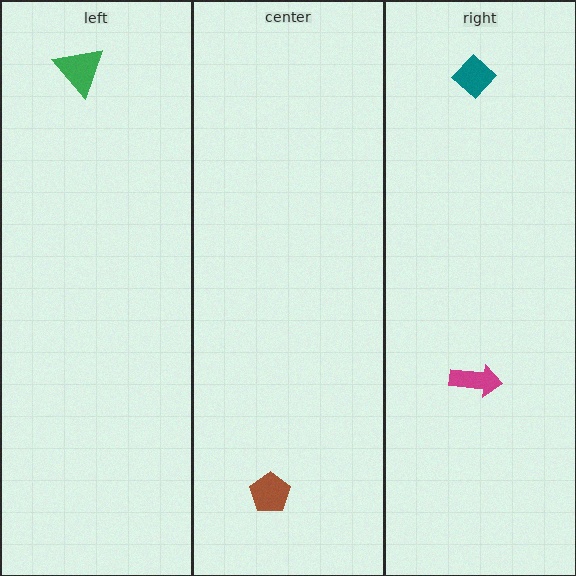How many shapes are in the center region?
1.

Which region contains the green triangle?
The left region.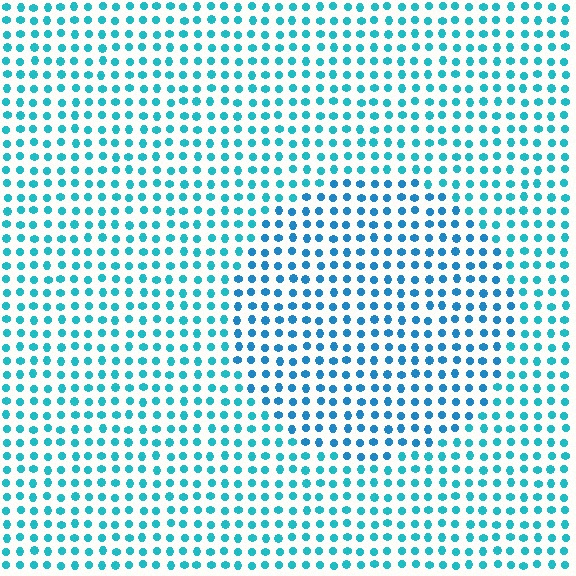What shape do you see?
I see a circle.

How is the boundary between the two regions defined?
The boundary is defined purely by a slight shift in hue (about 20 degrees). Spacing, size, and orientation are identical on both sides.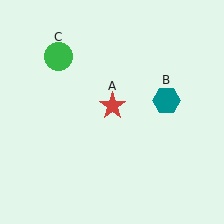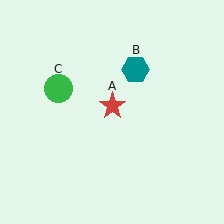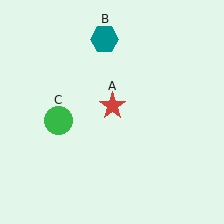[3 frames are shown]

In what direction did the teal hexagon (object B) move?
The teal hexagon (object B) moved up and to the left.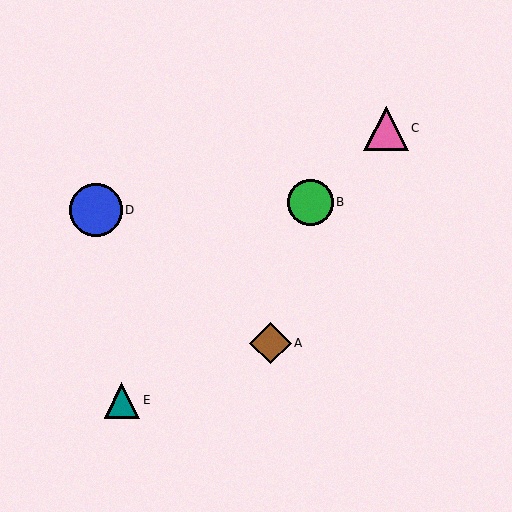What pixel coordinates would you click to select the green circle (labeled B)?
Click at (310, 202) to select the green circle B.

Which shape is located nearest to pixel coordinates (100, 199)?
The blue circle (labeled D) at (96, 210) is nearest to that location.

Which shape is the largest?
The blue circle (labeled D) is the largest.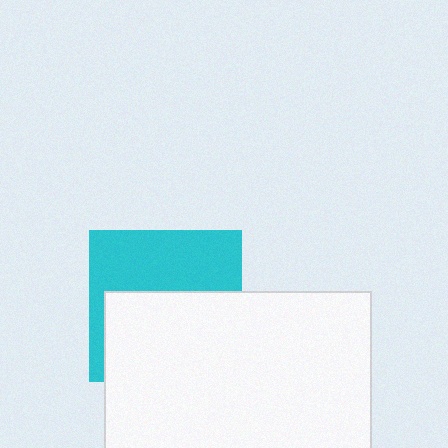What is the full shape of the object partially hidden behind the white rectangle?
The partially hidden object is a cyan square.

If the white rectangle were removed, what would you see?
You would see the complete cyan square.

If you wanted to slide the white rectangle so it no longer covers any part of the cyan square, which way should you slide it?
Slide it down — that is the most direct way to separate the two shapes.